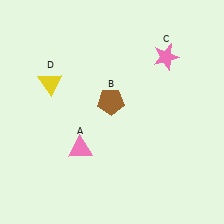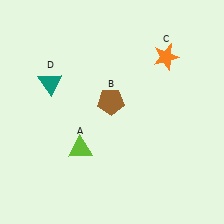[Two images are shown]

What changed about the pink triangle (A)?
In Image 1, A is pink. In Image 2, it changed to lime.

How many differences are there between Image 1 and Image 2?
There are 3 differences between the two images.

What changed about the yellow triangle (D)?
In Image 1, D is yellow. In Image 2, it changed to teal.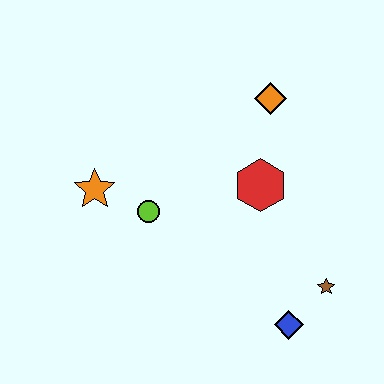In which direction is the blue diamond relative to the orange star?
The blue diamond is to the right of the orange star.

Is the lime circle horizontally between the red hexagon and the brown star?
No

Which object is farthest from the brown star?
The orange star is farthest from the brown star.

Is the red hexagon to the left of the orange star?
No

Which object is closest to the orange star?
The lime circle is closest to the orange star.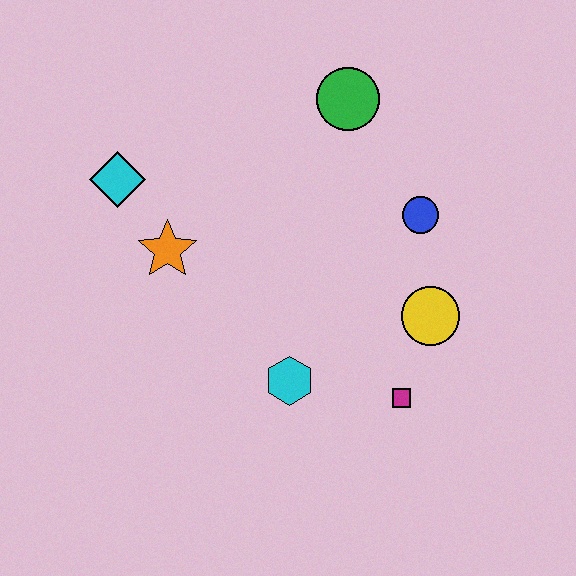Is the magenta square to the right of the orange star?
Yes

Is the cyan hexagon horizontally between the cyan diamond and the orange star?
No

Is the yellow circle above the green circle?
No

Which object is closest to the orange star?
The cyan diamond is closest to the orange star.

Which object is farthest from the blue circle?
The cyan diamond is farthest from the blue circle.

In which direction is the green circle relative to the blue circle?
The green circle is above the blue circle.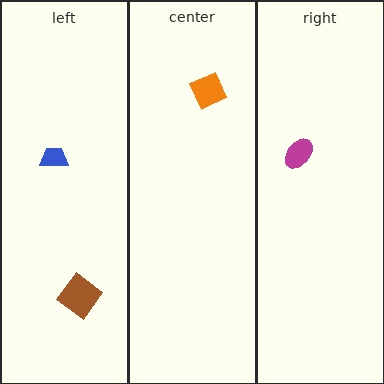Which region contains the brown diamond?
The left region.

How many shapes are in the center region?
1.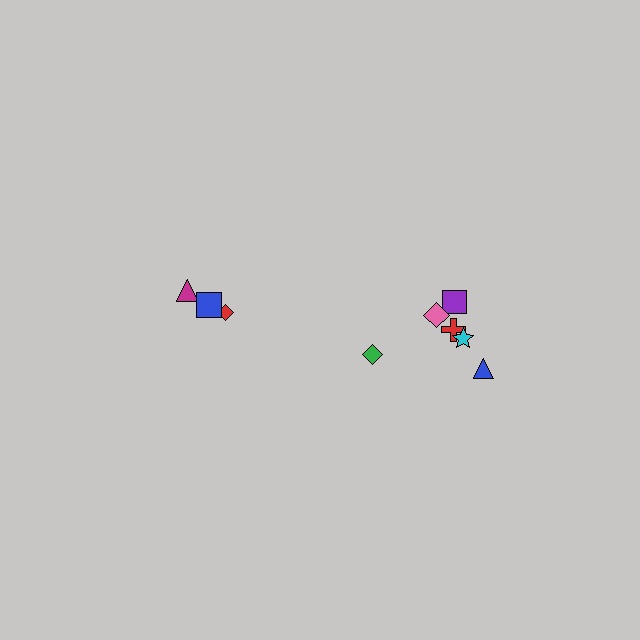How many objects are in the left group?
There are 3 objects.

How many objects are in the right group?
There are 6 objects.